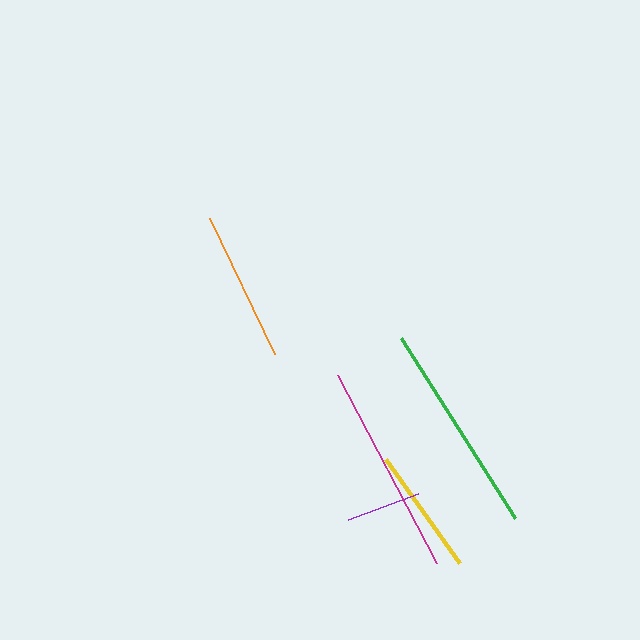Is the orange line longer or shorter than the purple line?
The orange line is longer than the purple line.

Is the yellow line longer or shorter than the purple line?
The yellow line is longer than the purple line.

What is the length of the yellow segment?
The yellow segment is approximately 128 pixels long.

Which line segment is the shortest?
The purple line is the shortest at approximately 74 pixels.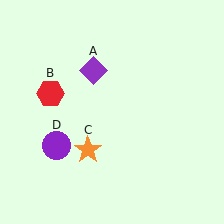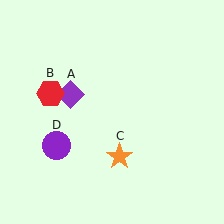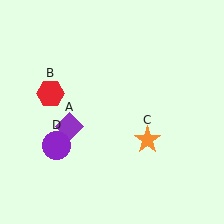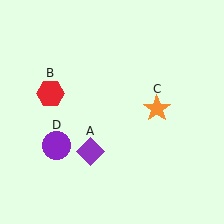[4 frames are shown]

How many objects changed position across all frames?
2 objects changed position: purple diamond (object A), orange star (object C).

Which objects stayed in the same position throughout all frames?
Red hexagon (object B) and purple circle (object D) remained stationary.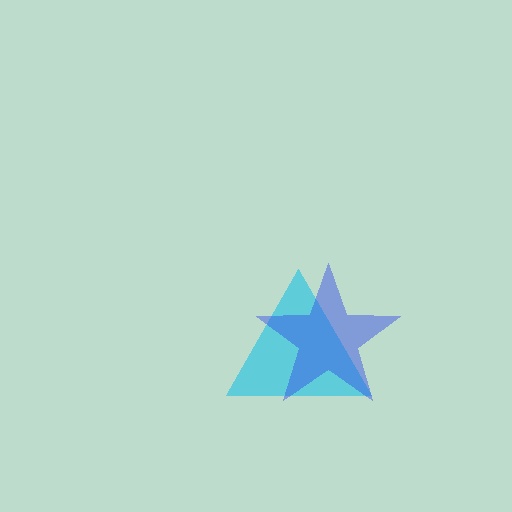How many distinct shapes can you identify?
There are 2 distinct shapes: a cyan triangle, a blue star.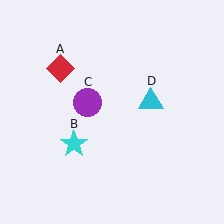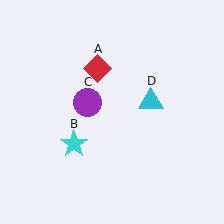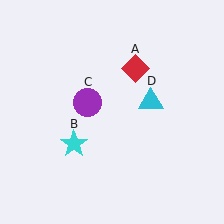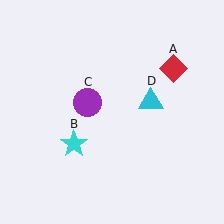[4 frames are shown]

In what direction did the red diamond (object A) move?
The red diamond (object A) moved right.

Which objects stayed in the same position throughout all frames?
Cyan star (object B) and purple circle (object C) and cyan triangle (object D) remained stationary.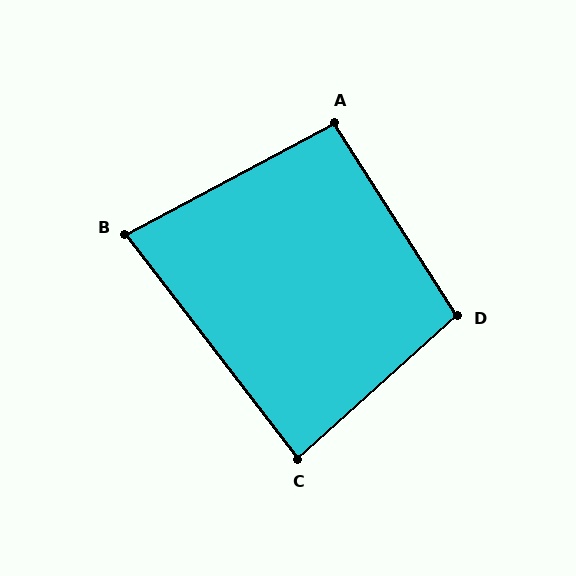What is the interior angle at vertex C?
Approximately 86 degrees (approximately right).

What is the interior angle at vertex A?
Approximately 94 degrees (approximately right).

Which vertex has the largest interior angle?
D, at approximately 99 degrees.